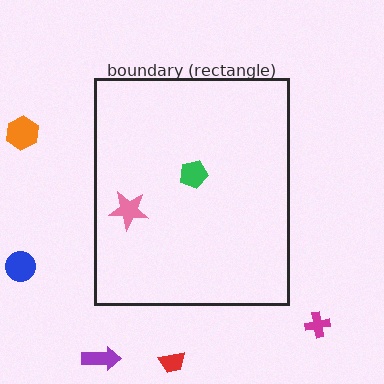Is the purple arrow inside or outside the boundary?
Outside.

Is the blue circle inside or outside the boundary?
Outside.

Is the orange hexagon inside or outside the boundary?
Outside.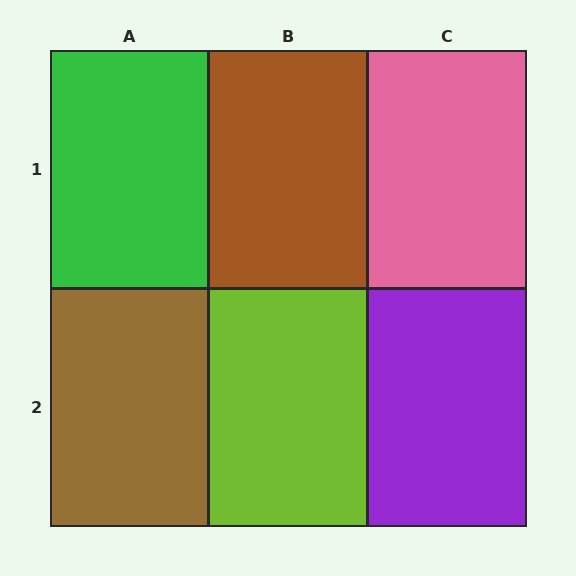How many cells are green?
1 cell is green.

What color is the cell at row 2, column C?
Purple.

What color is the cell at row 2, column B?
Lime.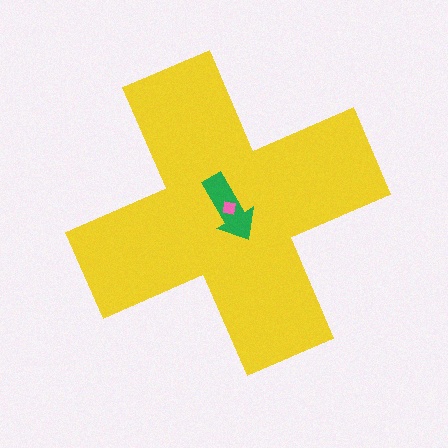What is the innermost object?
The pink square.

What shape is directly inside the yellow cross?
The green arrow.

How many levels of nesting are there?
3.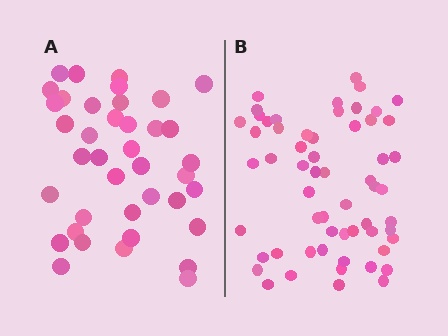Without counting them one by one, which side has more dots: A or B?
Region B (the right region) has more dots.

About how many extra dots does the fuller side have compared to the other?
Region B has approximately 20 more dots than region A.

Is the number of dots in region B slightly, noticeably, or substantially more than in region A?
Region B has substantially more. The ratio is roughly 1.5 to 1.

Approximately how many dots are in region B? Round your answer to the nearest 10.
About 60 dots. (The exact count is 59, which rounds to 60.)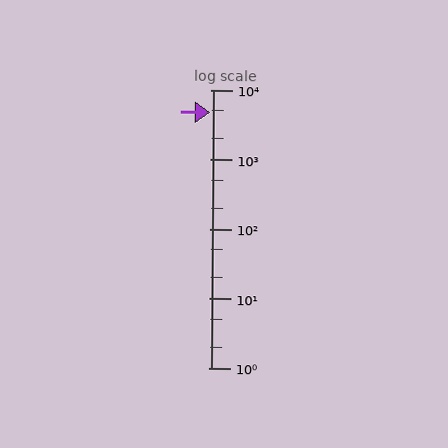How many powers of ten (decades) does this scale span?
The scale spans 4 decades, from 1 to 10000.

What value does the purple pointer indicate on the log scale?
The pointer indicates approximately 4800.